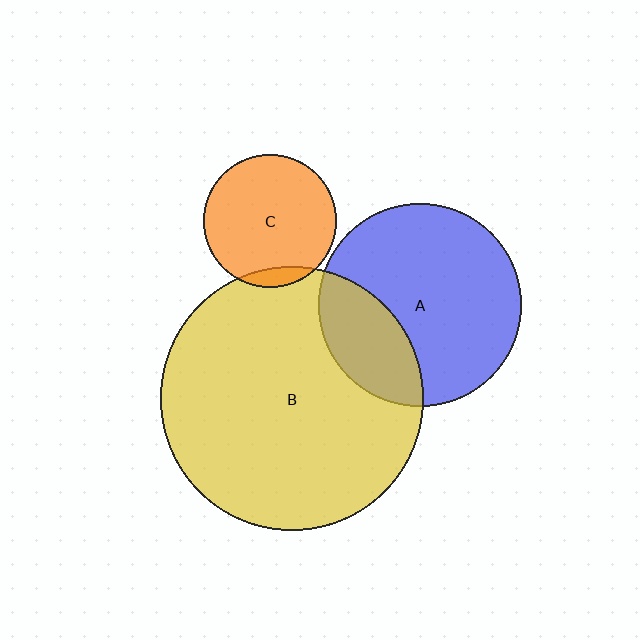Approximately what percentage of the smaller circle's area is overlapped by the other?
Approximately 25%.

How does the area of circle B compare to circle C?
Approximately 3.9 times.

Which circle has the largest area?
Circle B (yellow).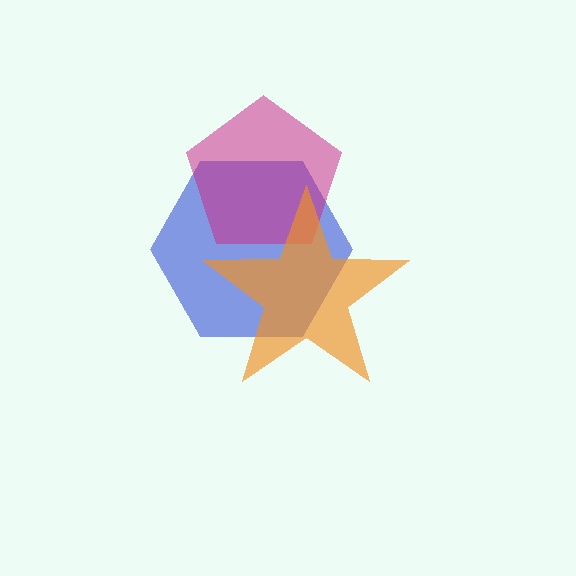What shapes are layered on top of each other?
The layered shapes are: a blue hexagon, a magenta pentagon, an orange star.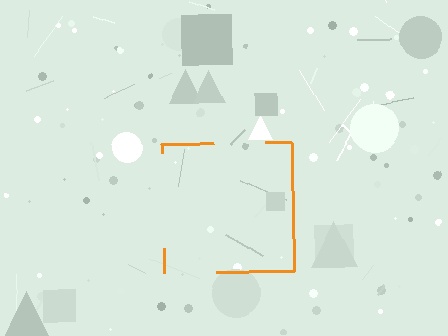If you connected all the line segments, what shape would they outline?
They would outline a square.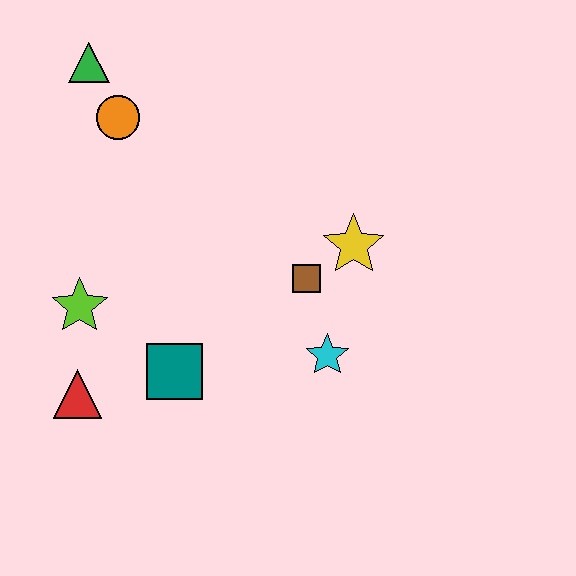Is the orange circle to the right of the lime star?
Yes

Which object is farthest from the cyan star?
The green triangle is farthest from the cyan star.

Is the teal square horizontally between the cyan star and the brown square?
No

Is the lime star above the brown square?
No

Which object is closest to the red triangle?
The lime star is closest to the red triangle.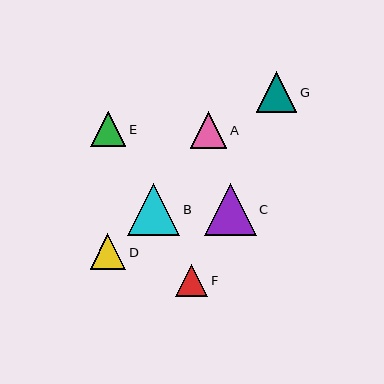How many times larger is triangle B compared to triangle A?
Triangle B is approximately 1.4 times the size of triangle A.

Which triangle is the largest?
Triangle B is the largest with a size of approximately 52 pixels.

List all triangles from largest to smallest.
From largest to smallest: B, C, G, A, D, E, F.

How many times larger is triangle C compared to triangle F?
Triangle C is approximately 1.6 times the size of triangle F.